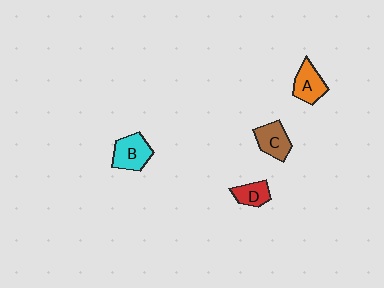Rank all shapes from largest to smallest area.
From largest to smallest: B (cyan), A (orange), C (brown), D (red).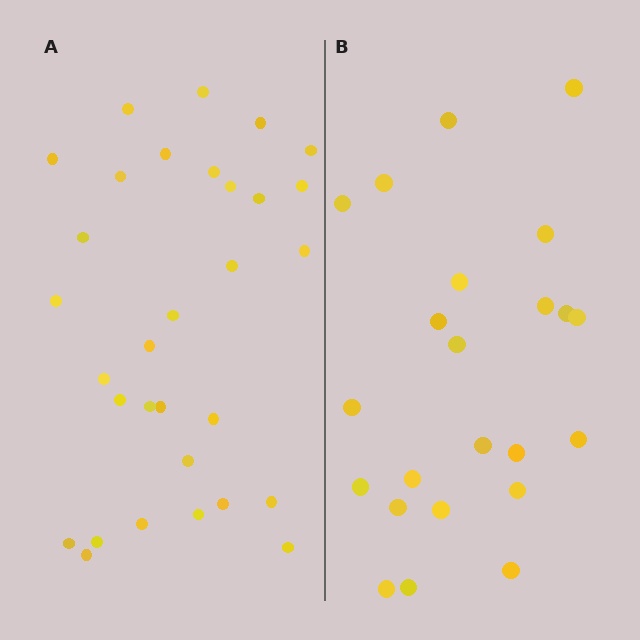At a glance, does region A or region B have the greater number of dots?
Region A (the left region) has more dots.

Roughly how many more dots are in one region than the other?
Region A has roughly 8 or so more dots than region B.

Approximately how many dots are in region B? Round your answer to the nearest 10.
About 20 dots. (The exact count is 23, which rounds to 20.)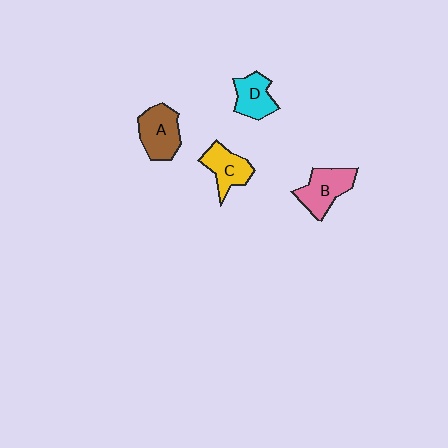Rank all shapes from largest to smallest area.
From largest to smallest: A (brown), B (pink), C (yellow), D (cyan).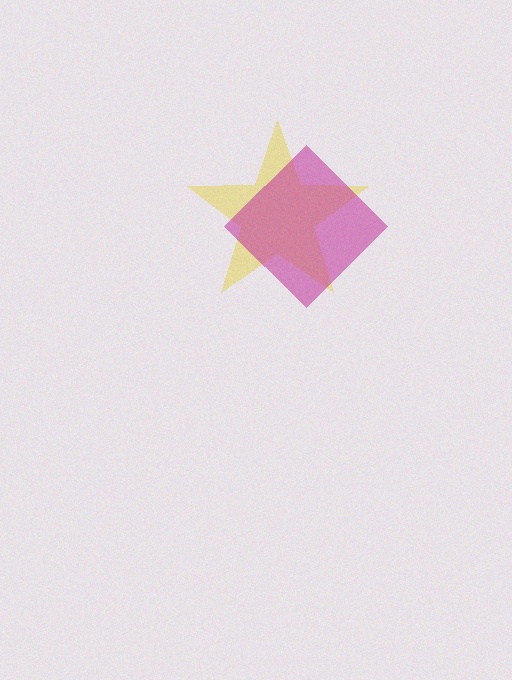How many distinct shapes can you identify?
There are 2 distinct shapes: a yellow star, a magenta diamond.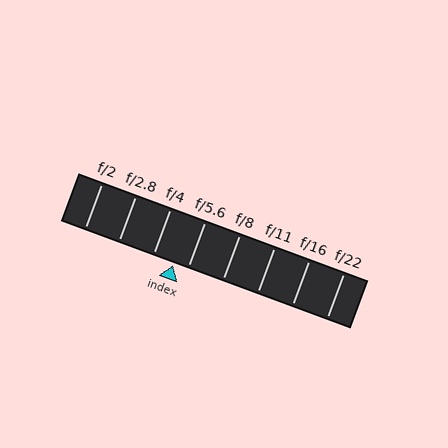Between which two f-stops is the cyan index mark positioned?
The index mark is between f/4 and f/5.6.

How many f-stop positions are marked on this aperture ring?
There are 8 f-stop positions marked.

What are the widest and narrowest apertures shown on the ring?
The widest aperture shown is f/2 and the narrowest is f/22.